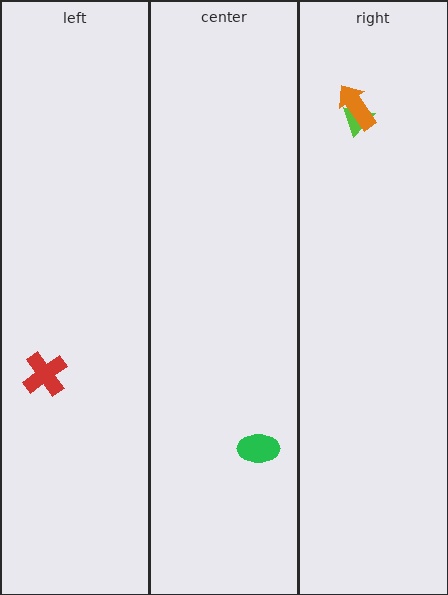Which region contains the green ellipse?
The center region.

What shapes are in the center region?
The green ellipse.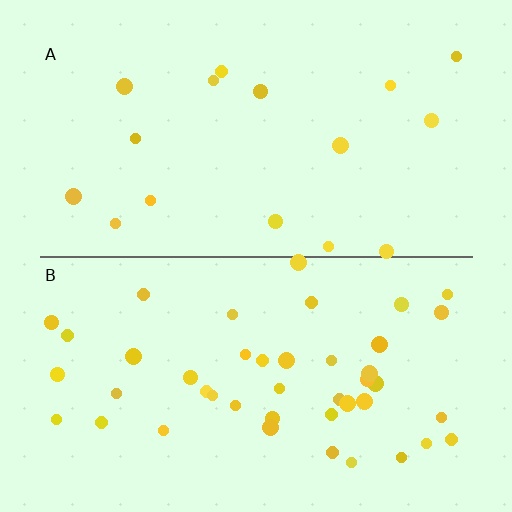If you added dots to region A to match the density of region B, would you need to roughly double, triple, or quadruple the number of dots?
Approximately triple.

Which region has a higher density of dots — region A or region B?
B (the bottom).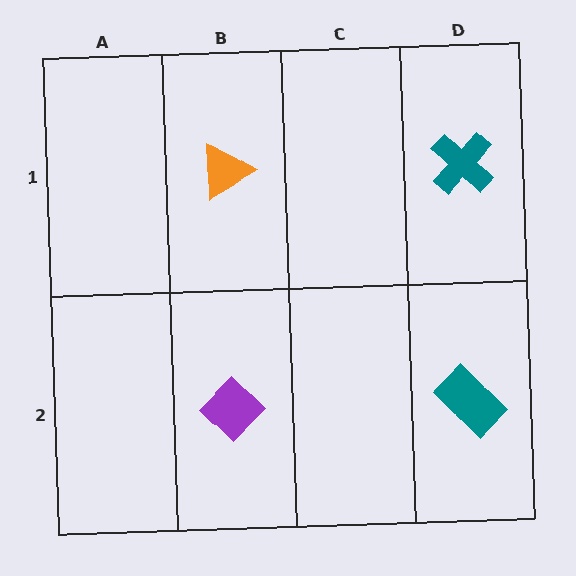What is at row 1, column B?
An orange triangle.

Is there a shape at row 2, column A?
No, that cell is empty.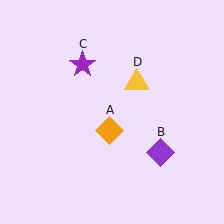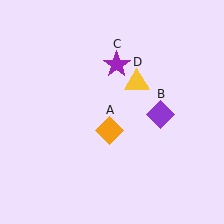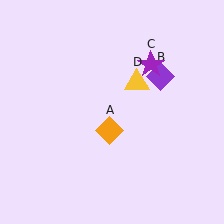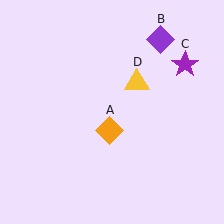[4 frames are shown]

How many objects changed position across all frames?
2 objects changed position: purple diamond (object B), purple star (object C).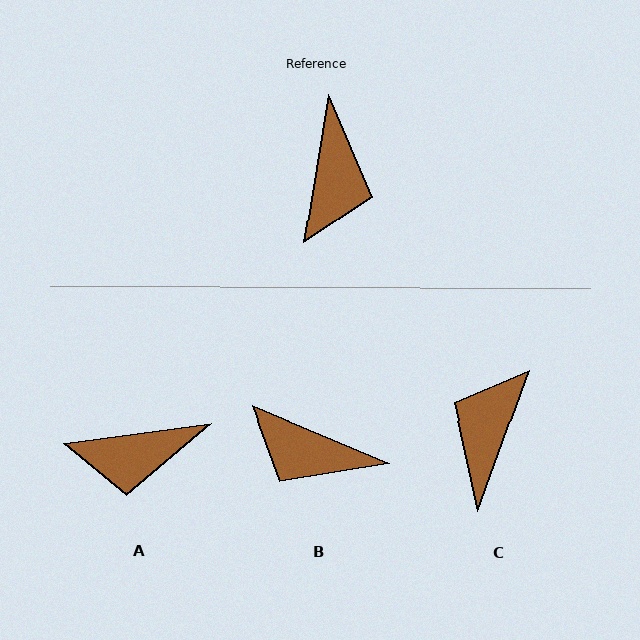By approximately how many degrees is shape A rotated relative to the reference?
Approximately 73 degrees clockwise.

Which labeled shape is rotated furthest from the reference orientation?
C, about 169 degrees away.